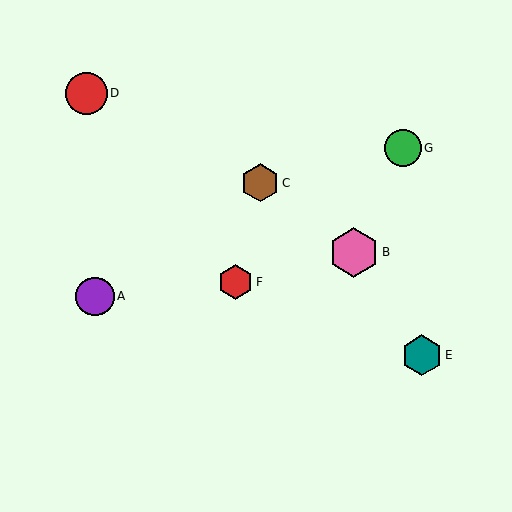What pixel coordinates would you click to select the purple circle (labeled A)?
Click at (95, 297) to select the purple circle A.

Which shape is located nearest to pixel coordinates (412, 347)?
The teal hexagon (labeled E) at (422, 355) is nearest to that location.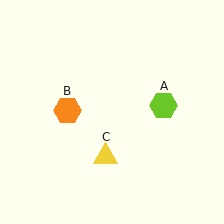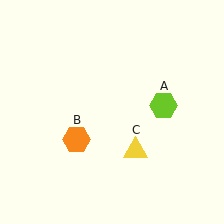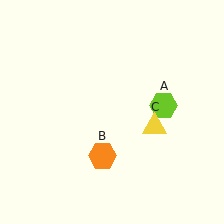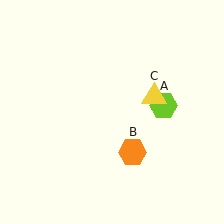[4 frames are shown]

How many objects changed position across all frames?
2 objects changed position: orange hexagon (object B), yellow triangle (object C).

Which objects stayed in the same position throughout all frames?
Lime hexagon (object A) remained stationary.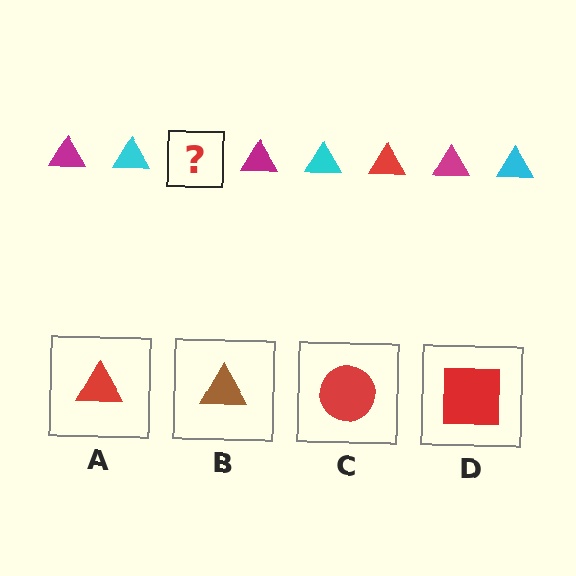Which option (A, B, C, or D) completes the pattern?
A.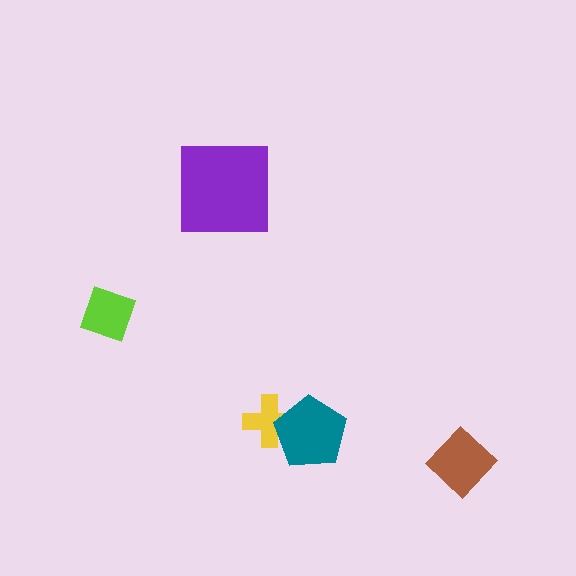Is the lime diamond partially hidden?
No, no other shape covers it.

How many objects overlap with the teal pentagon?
1 object overlaps with the teal pentagon.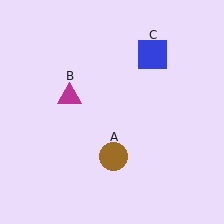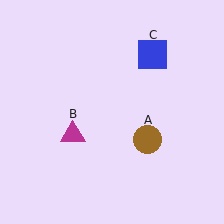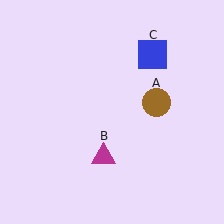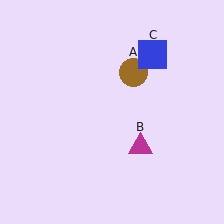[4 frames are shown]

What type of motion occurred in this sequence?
The brown circle (object A), magenta triangle (object B) rotated counterclockwise around the center of the scene.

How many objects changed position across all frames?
2 objects changed position: brown circle (object A), magenta triangle (object B).